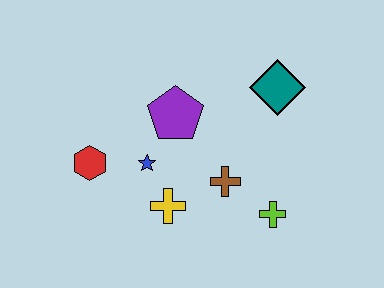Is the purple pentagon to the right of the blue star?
Yes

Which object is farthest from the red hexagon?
The teal diamond is farthest from the red hexagon.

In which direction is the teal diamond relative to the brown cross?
The teal diamond is above the brown cross.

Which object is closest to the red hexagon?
The blue star is closest to the red hexagon.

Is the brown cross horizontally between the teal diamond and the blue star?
Yes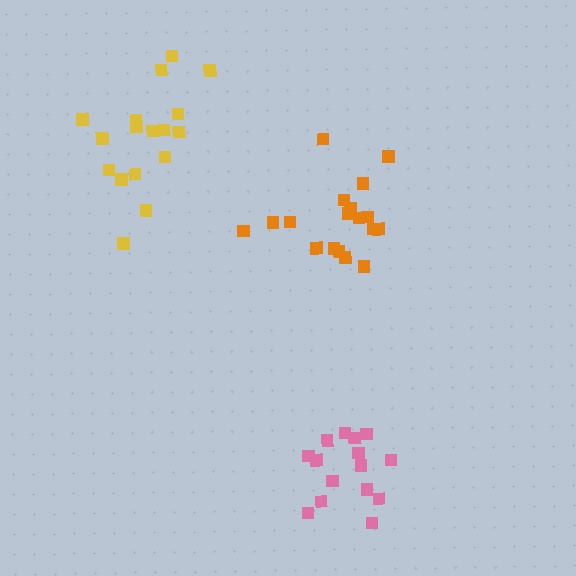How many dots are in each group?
Group 1: 18 dots, Group 2: 15 dots, Group 3: 17 dots (50 total).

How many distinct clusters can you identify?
There are 3 distinct clusters.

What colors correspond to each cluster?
The clusters are colored: orange, pink, yellow.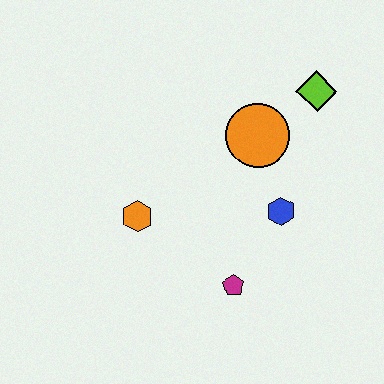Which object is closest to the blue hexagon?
The orange circle is closest to the blue hexagon.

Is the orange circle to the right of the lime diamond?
No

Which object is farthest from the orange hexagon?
The lime diamond is farthest from the orange hexagon.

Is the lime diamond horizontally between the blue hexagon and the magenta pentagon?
No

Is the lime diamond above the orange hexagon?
Yes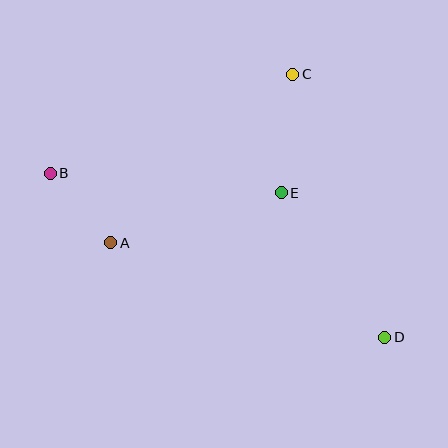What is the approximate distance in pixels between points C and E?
The distance between C and E is approximately 119 pixels.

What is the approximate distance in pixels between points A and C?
The distance between A and C is approximately 248 pixels.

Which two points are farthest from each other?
Points B and D are farthest from each other.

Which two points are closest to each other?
Points A and B are closest to each other.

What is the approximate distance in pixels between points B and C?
The distance between B and C is approximately 262 pixels.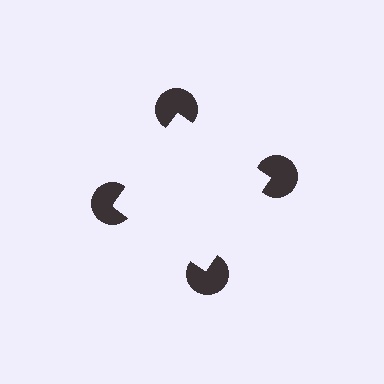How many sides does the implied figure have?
4 sides.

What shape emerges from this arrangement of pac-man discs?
An illusory square — its edges are inferred from the aligned wedge cuts in the pac-man discs, not physically drawn.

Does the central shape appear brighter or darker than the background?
It typically appears slightly brighter than the background, even though no actual brightness change is drawn.